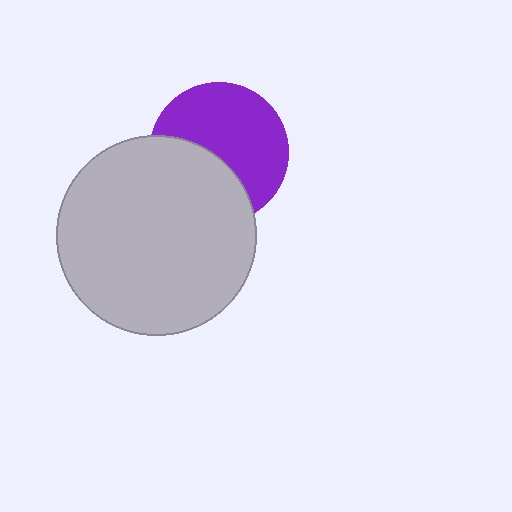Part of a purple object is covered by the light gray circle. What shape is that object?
It is a circle.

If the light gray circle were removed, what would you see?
You would see the complete purple circle.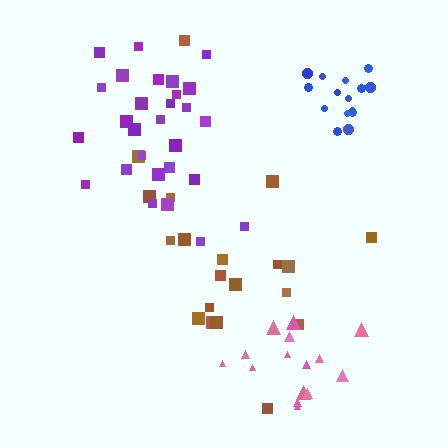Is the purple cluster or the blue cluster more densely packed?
Blue.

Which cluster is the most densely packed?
Blue.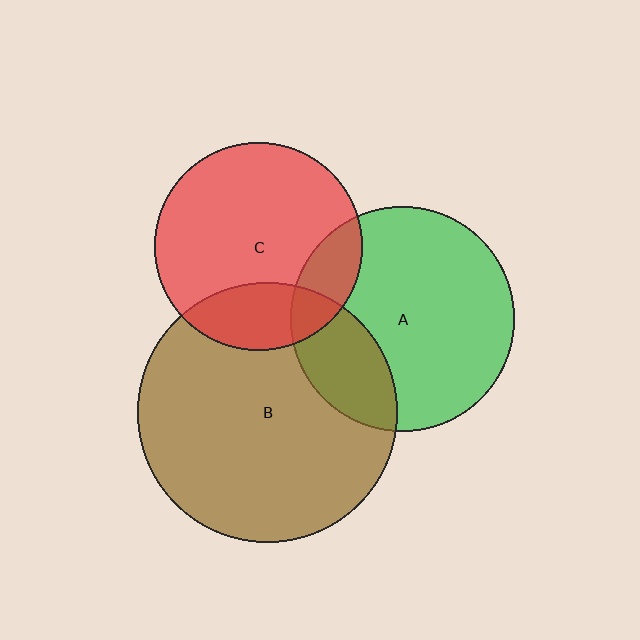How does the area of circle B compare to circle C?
Approximately 1.6 times.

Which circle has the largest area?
Circle B (brown).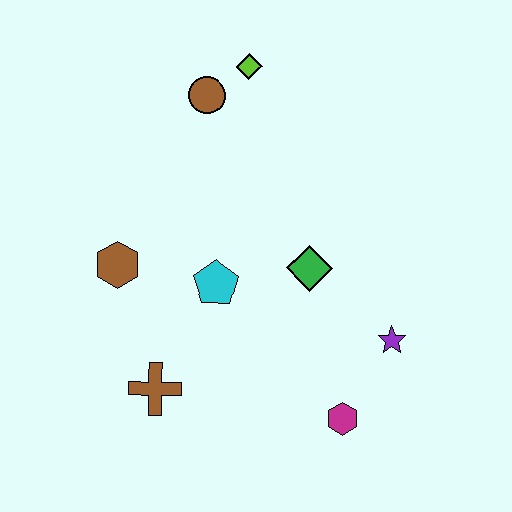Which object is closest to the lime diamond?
The brown circle is closest to the lime diamond.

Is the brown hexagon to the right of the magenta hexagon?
No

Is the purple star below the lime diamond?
Yes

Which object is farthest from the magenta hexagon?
The lime diamond is farthest from the magenta hexagon.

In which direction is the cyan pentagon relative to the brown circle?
The cyan pentagon is below the brown circle.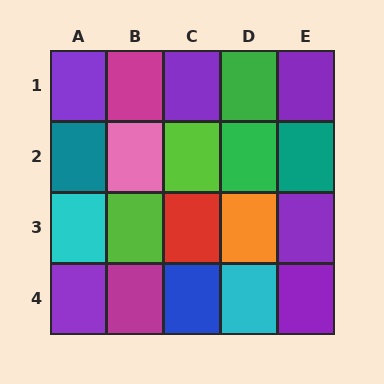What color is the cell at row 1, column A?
Purple.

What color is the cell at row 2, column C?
Lime.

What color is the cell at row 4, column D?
Cyan.